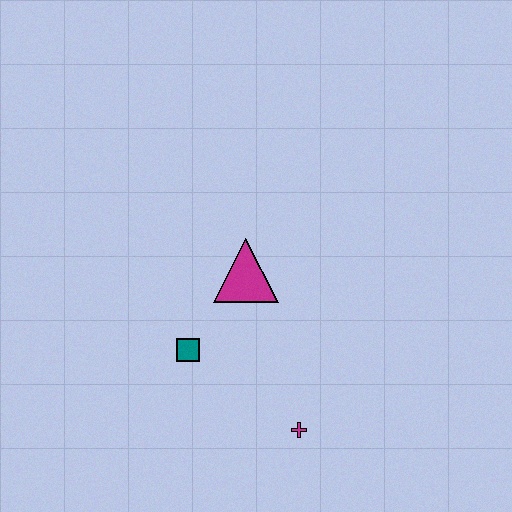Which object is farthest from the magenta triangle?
The magenta cross is farthest from the magenta triangle.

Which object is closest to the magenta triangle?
The teal square is closest to the magenta triangle.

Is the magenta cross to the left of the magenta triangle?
No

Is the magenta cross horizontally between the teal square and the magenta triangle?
No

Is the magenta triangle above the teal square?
Yes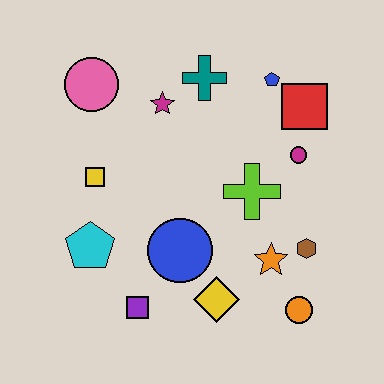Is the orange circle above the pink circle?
No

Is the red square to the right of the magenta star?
Yes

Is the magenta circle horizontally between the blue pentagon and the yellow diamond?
No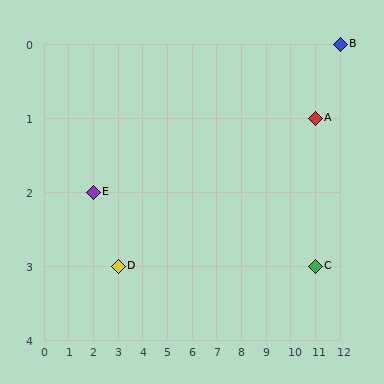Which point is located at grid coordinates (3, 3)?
Point D is at (3, 3).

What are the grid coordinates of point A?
Point A is at grid coordinates (11, 1).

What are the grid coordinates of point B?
Point B is at grid coordinates (12, 0).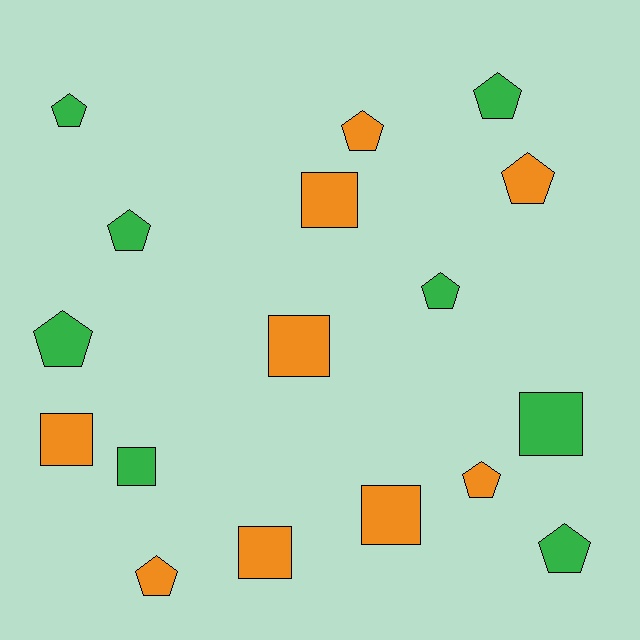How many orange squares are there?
There are 5 orange squares.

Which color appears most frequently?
Orange, with 9 objects.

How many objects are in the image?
There are 17 objects.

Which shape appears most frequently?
Pentagon, with 10 objects.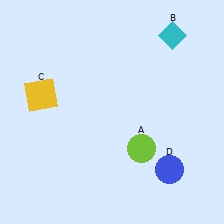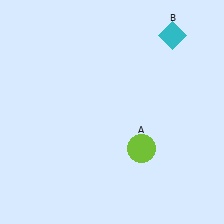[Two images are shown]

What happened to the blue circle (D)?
The blue circle (D) was removed in Image 2. It was in the bottom-right area of Image 1.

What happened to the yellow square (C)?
The yellow square (C) was removed in Image 2. It was in the top-left area of Image 1.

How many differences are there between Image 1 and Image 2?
There are 2 differences between the two images.